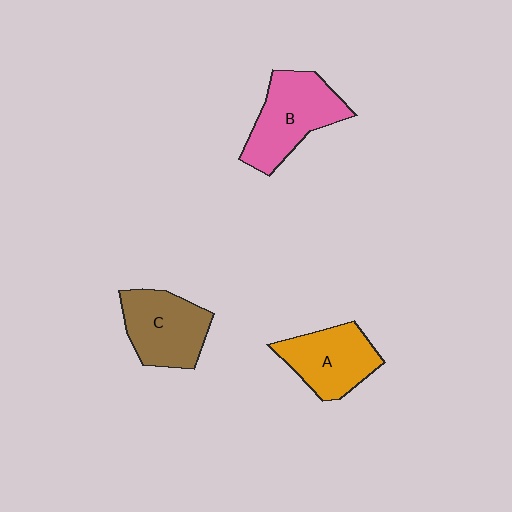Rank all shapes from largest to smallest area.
From largest to smallest: B (pink), C (brown), A (orange).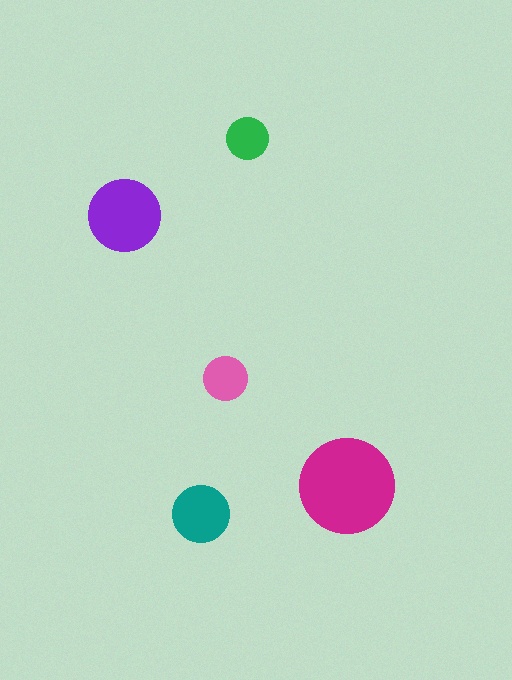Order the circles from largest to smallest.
the magenta one, the purple one, the teal one, the pink one, the green one.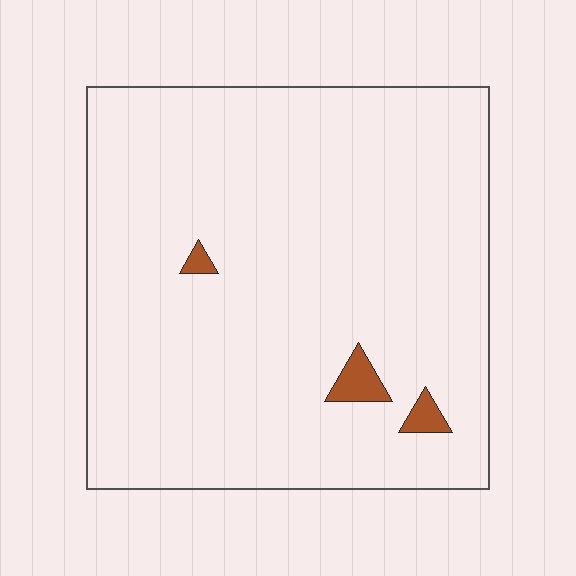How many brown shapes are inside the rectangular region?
3.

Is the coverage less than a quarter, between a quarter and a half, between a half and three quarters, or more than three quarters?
Less than a quarter.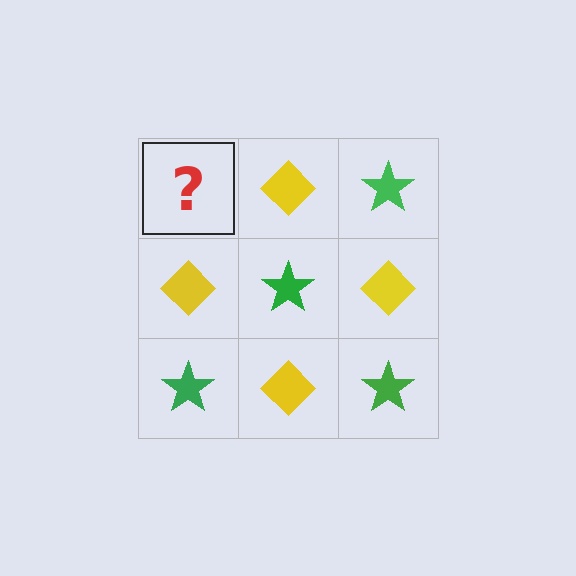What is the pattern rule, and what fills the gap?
The rule is that it alternates green star and yellow diamond in a checkerboard pattern. The gap should be filled with a green star.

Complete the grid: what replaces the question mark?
The question mark should be replaced with a green star.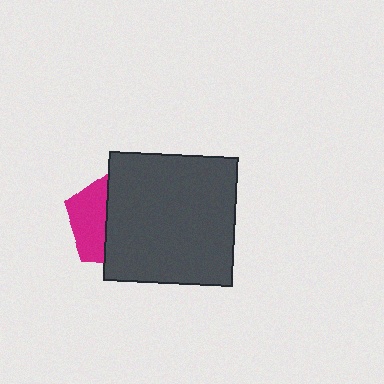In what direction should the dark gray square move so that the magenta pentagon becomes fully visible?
The dark gray square should move right. That is the shortest direction to clear the overlap and leave the magenta pentagon fully visible.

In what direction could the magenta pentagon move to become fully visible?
The magenta pentagon could move left. That would shift it out from behind the dark gray square entirely.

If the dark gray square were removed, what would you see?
You would see the complete magenta pentagon.